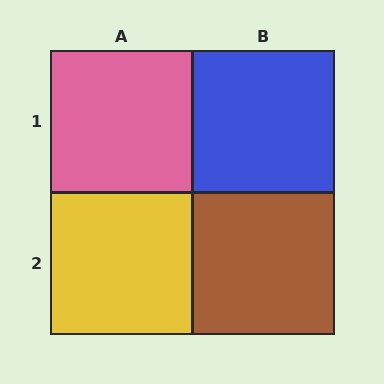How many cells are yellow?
1 cell is yellow.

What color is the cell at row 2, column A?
Yellow.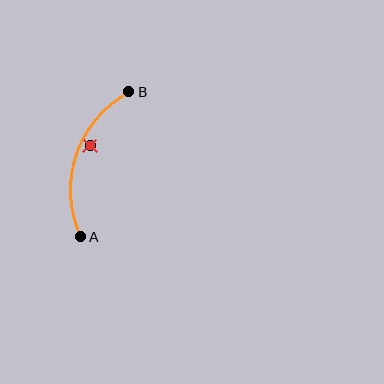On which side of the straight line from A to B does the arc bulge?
The arc bulges to the left of the straight line connecting A and B.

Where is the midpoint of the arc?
The arc midpoint is the point on the curve farthest from the straight line joining A and B. It sits to the left of that line.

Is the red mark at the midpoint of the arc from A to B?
No — the red mark does not lie on the arc at all. It sits slightly inside the curve.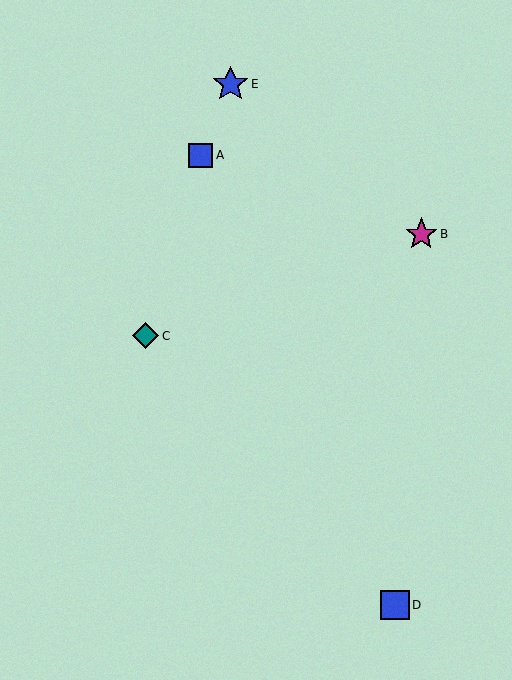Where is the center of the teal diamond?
The center of the teal diamond is at (146, 336).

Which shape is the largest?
The blue star (labeled E) is the largest.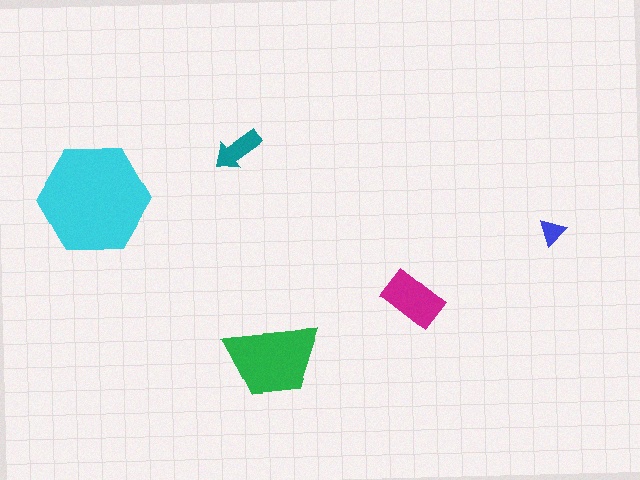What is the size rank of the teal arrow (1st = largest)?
4th.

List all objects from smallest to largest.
The blue triangle, the teal arrow, the magenta rectangle, the green trapezoid, the cyan hexagon.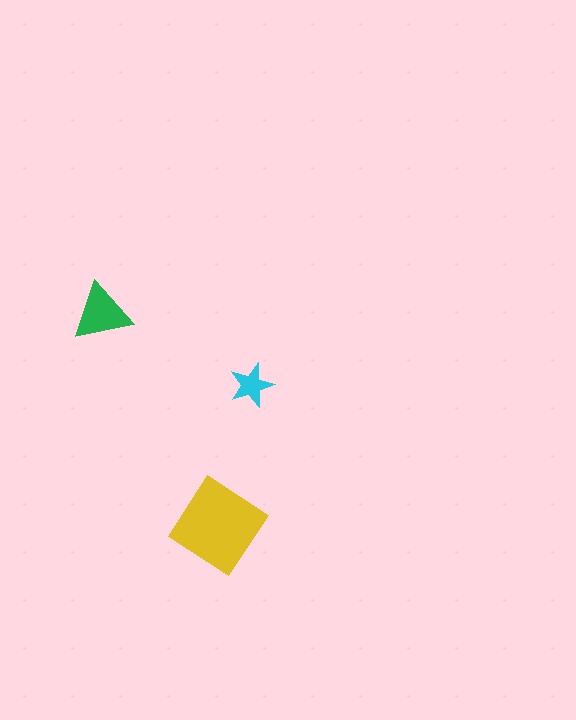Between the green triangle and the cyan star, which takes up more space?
The green triangle.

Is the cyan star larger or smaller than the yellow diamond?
Smaller.